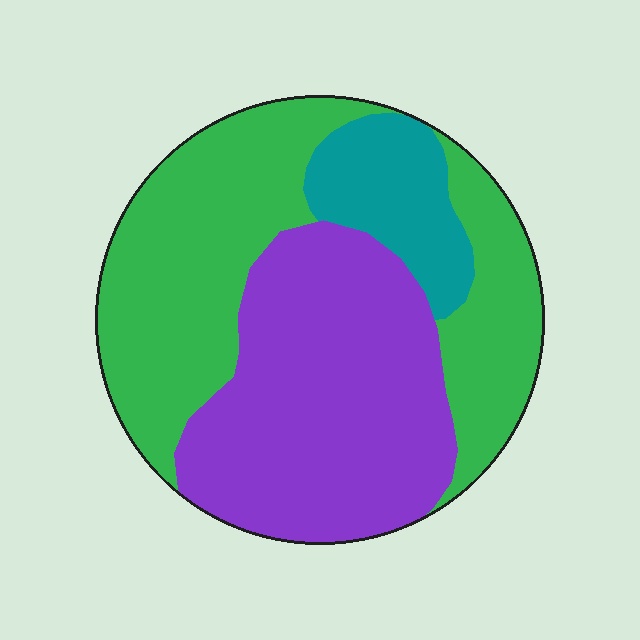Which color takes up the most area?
Green, at roughly 45%.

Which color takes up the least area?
Teal, at roughly 15%.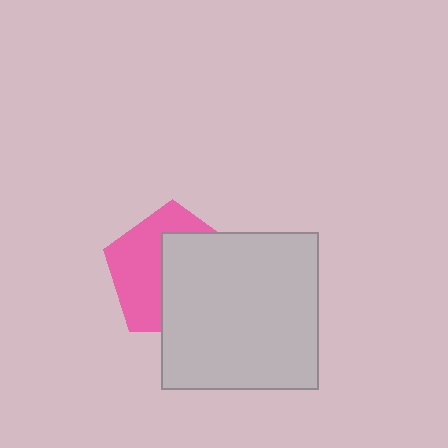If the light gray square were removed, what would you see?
You would see the complete pink pentagon.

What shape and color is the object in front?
The object in front is a light gray square.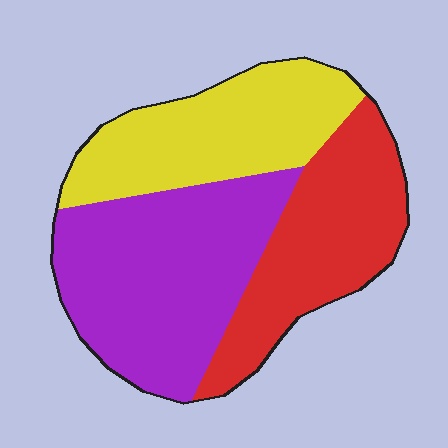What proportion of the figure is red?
Red covers 30% of the figure.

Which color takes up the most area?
Purple, at roughly 40%.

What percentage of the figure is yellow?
Yellow takes up between a sixth and a third of the figure.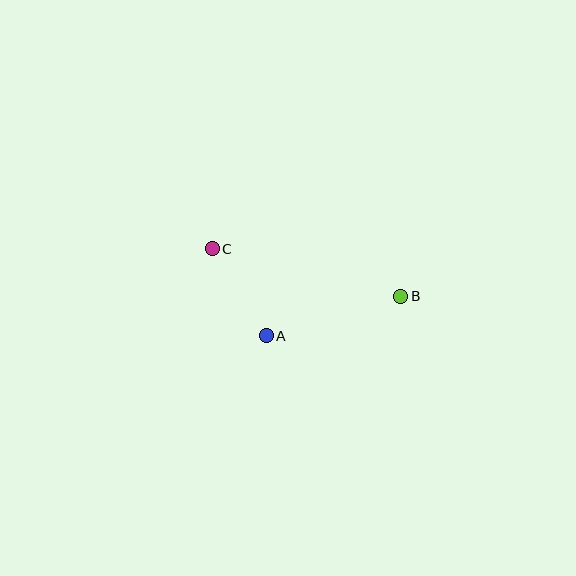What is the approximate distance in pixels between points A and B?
The distance between A and B is approximately 140 pixels.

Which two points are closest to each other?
Points A and C are closest to each other.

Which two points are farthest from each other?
Points B and C are farthest from each other.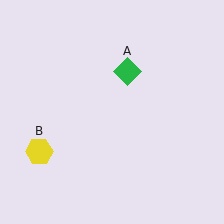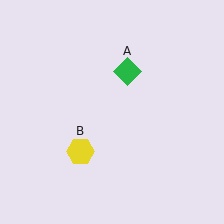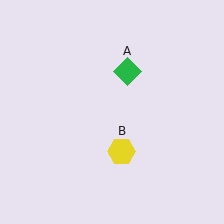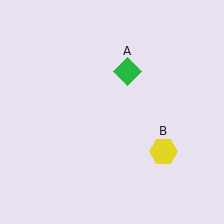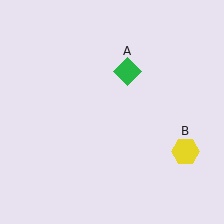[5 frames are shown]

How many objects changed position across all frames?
1 object changed position: yellow hexagon (object B).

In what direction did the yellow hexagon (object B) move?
The yellow hexagon (object B) moved right.